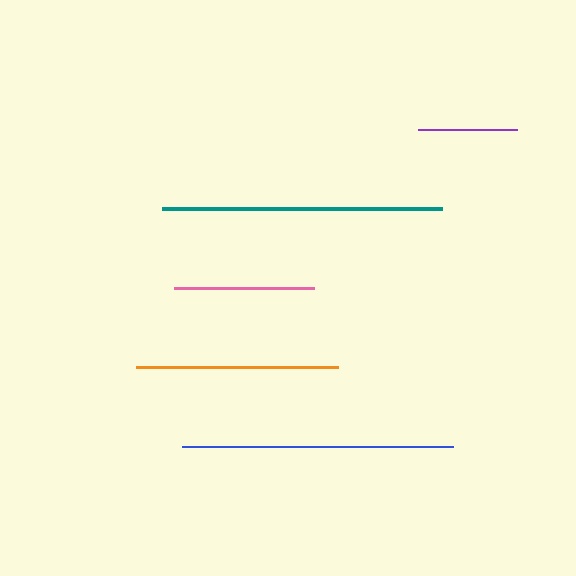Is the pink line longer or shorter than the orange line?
The orange line is longer than the pink line.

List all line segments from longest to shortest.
From longest to shortest: teal, blue, orange, pink, purple.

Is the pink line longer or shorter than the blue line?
The blue line is longer than the pink line.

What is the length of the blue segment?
The blue segment is approximately 271 pixels long.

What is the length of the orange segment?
The orange segment is approximately 202 pixels long.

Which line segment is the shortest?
The purple line is the shortest at approximately 98 pixels.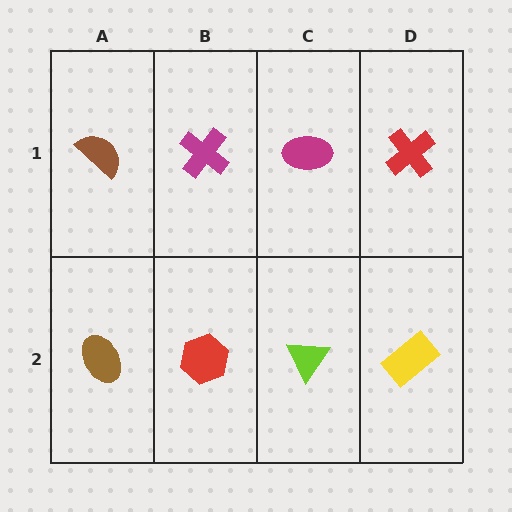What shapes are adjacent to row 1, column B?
A red hexagon (row 2, column B), a brown semicircle (row 1, column A), a magenta ellipse (row 1, column C).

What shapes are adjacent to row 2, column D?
A red cross (row 1, column D), a lime triangle (row 2, column C).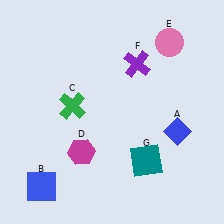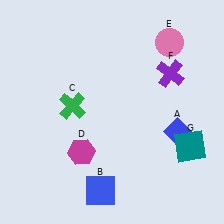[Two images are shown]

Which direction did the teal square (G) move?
The teal square (G) moved right.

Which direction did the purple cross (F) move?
The purple cross (F) moved right.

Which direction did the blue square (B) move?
The blue square (B) moved right.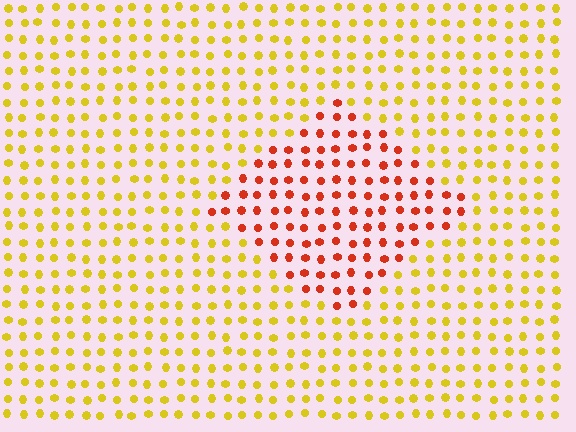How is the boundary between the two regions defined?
The boundary is defined purely by a slight shift in hue (about 48 degrees). Spacing, size, and orientation are identical on both sides.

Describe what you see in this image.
The image is filled with small yellow elements in a uniform arrangement. A diamond-shaped region is visible where the elements are tinted to a slightly different hue, forming a subtle color boundary.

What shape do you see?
I see a diamond.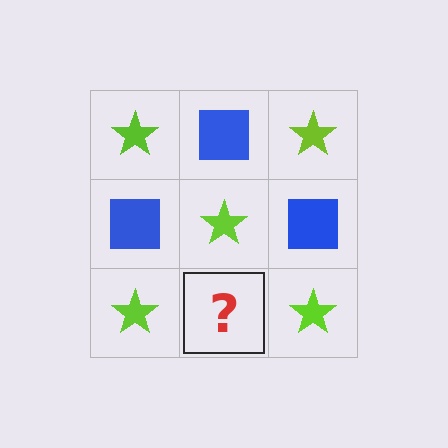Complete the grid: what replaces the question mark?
The question mark should be replaced with a blue square.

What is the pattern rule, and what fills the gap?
The rule is that it alternates lime star and blue square in a checkerboard pattern. The gap should be filled with a blue square.